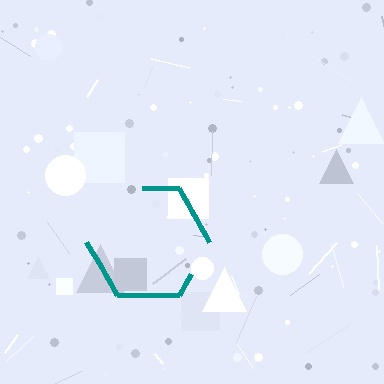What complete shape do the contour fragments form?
The contour fragments form a hexagon.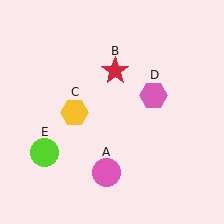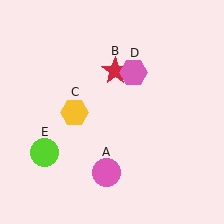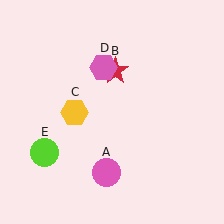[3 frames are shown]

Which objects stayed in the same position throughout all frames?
Pink circle (object A) and red star (object B) and yellow hexagon (object C) and lime circle (object E) remained stationary.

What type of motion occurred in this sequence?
The pink hexagon (object D) rotated counterclockwise around the center of the scene.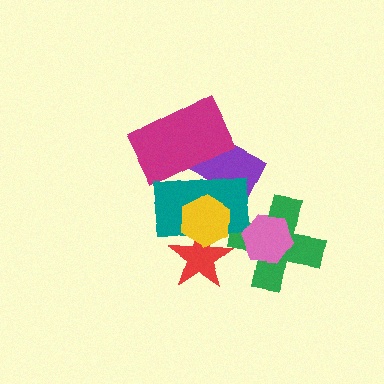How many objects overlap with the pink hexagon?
1 object overlaps with the pink hexagon.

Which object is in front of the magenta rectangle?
The teal rectangle is in front of the magenta rectangle.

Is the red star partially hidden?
Yes, it is partially covered by another shape.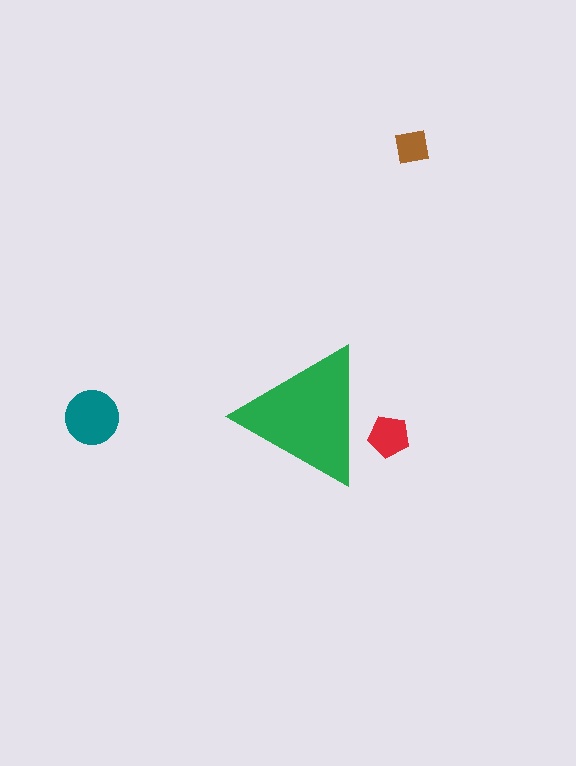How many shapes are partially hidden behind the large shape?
1 shape is partially hidden.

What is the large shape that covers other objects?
A green triangle.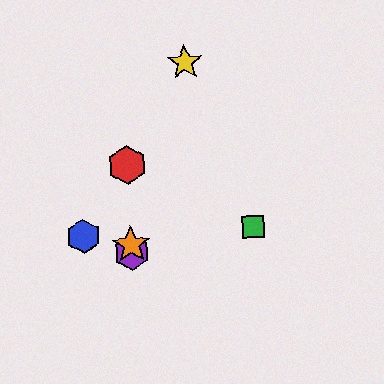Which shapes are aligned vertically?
The red hexagon, the purple hexagon, the orange star are aligned vertically.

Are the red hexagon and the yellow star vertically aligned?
No, the red hexagon is at x≈128 and the yellow star is at x≈185.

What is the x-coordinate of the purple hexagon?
The purple hexagon is at x≈132.